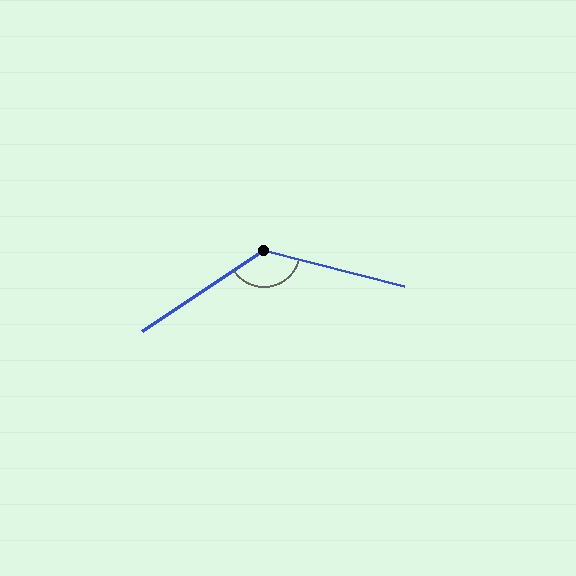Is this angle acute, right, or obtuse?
It is obtuse.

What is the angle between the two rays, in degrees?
Approximately 132 degrees.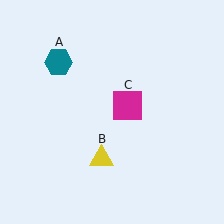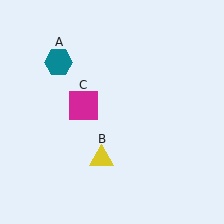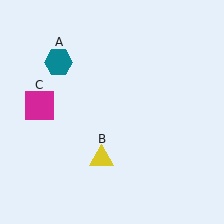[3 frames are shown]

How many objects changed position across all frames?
1 object changed position: magenta square (object C).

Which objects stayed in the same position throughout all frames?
Teal hexagon (object A) and yellow triangle (object B) remained stationary.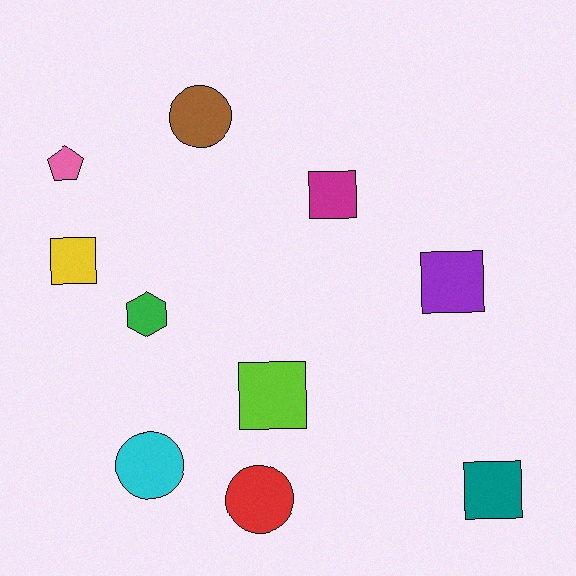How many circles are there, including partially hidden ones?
There are 3 circles.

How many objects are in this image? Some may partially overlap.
There are 10 objects.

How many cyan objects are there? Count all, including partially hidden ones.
There is 1 cyan object.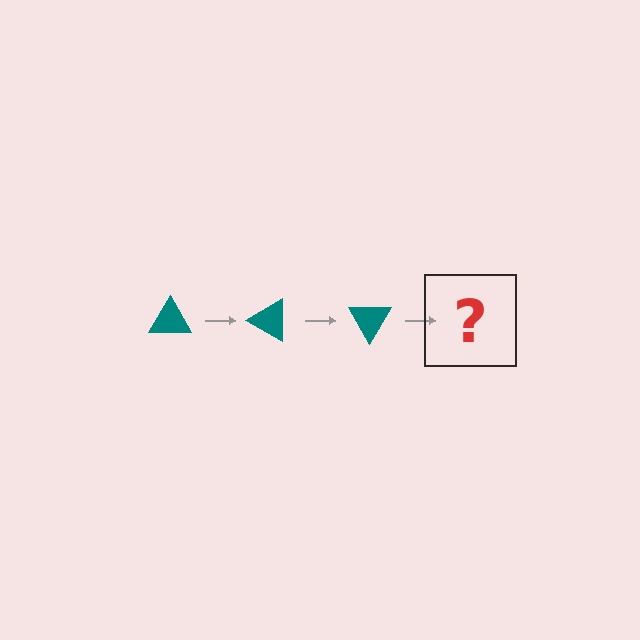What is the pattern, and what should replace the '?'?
The pattern is that the triangle rotates 30 degrees each step. The '?' should be a teal triangle rotated 90 degrees.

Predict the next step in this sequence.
The next step is a teal triangle rotated 90 degrees.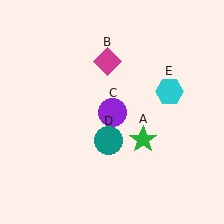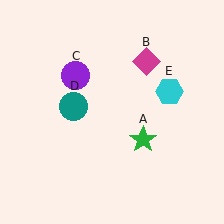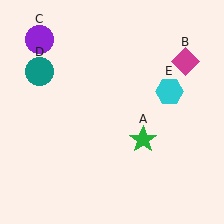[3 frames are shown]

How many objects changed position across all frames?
3 objects changed position: magenta diamond (object B), purple circle (object C), teal circle (object D).